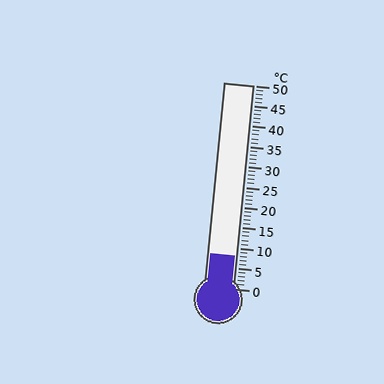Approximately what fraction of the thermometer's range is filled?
The thermometer is filled to approximately 15% of its range.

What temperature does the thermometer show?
The thermometer shows approximately 8°C.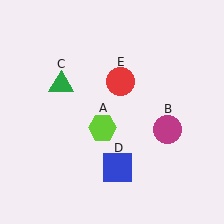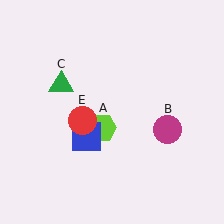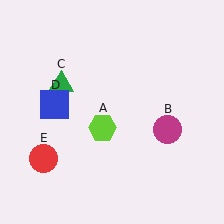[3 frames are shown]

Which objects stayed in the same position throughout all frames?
Lime hexagon (object A) and magenta circle (object B) and green triangle (object C) remained stationary.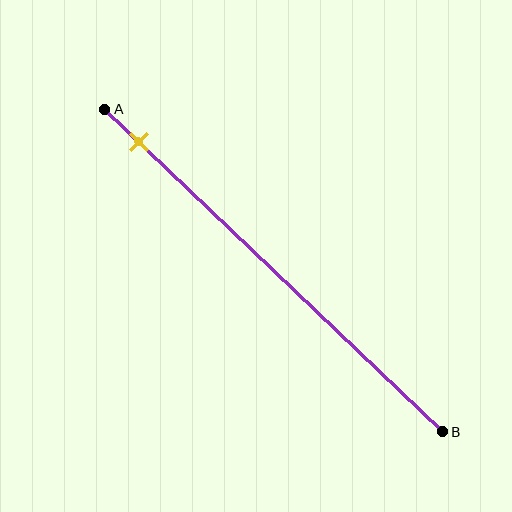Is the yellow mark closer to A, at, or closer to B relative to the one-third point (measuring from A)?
The yellow mark is closer to point A than the one-third point of segment AB.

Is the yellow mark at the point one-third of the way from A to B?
No, the mark is at about 10% from A, not at the 33% one-third point.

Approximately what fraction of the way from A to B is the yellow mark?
The yellow mark is approximately 10% of the way from A to B.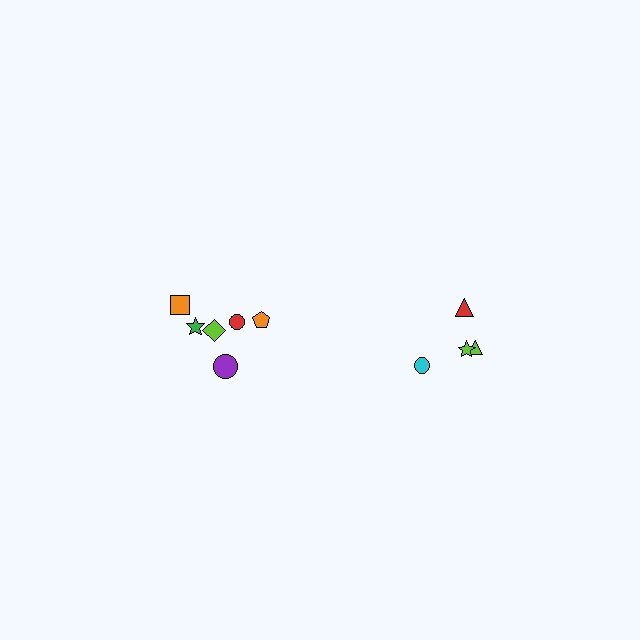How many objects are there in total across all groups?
There are 10 objects.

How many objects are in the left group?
There are 6 objects.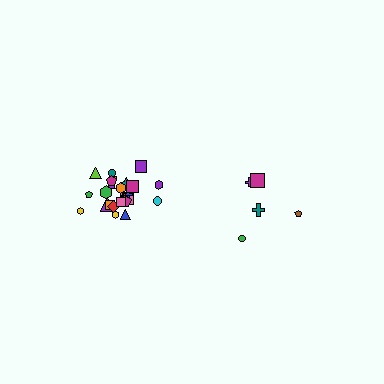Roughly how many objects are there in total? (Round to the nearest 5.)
Roughly 30 objects in total.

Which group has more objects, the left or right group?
The left group.